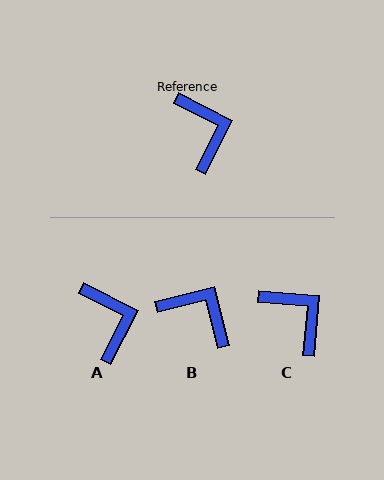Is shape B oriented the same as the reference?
No, it is off by about 41 degrees.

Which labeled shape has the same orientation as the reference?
A.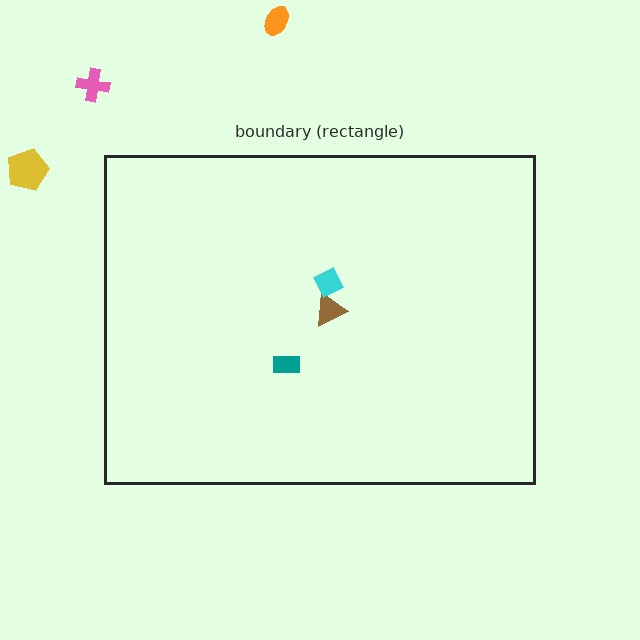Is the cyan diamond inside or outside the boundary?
Inside.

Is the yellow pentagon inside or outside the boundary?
Outside.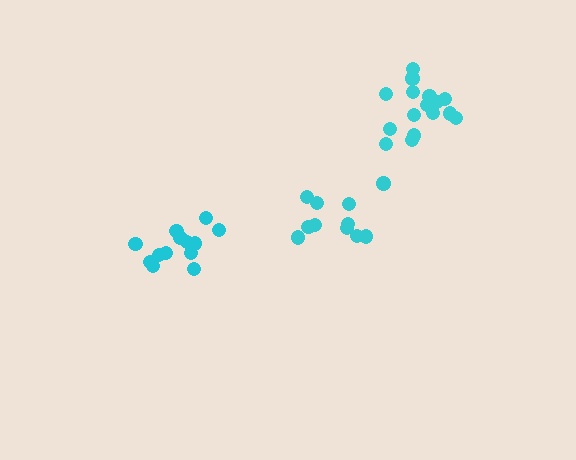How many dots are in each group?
Group 1: 11 dots, Group 2: 13 dots, Group 3: 16 dots (40 total).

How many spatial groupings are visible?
There are 3 spatial groupings.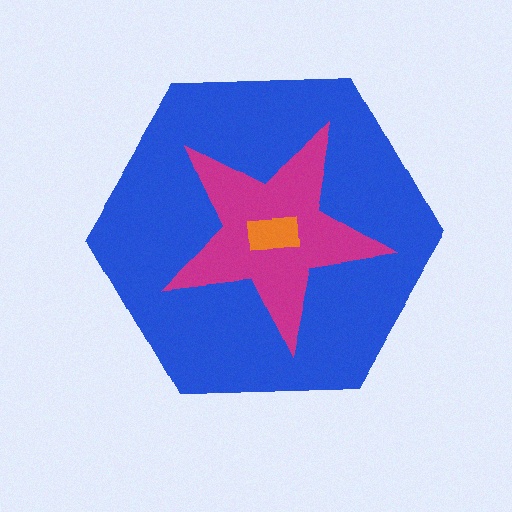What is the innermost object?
The orange rectangle.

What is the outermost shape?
The blue hexagon.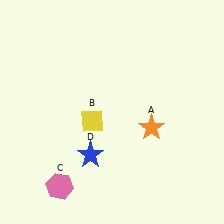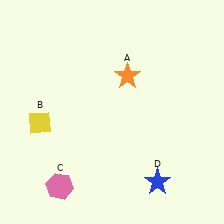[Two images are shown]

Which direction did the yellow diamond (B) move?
The yellow diamond (B) moved left.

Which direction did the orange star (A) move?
The orange star (A) moved up.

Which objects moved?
The objects that moved are: the orange star (A), the yellow diamond (B), the blue star (D).